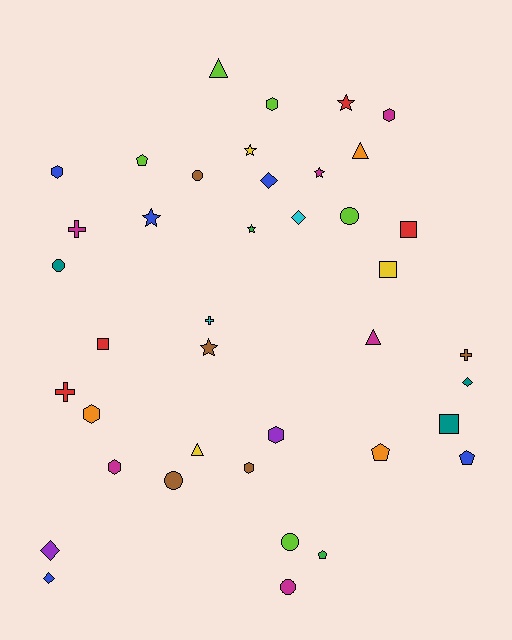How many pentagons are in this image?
There are 4 pentagons.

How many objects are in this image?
There are 40 objects.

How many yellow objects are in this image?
There are 3 yellow objects.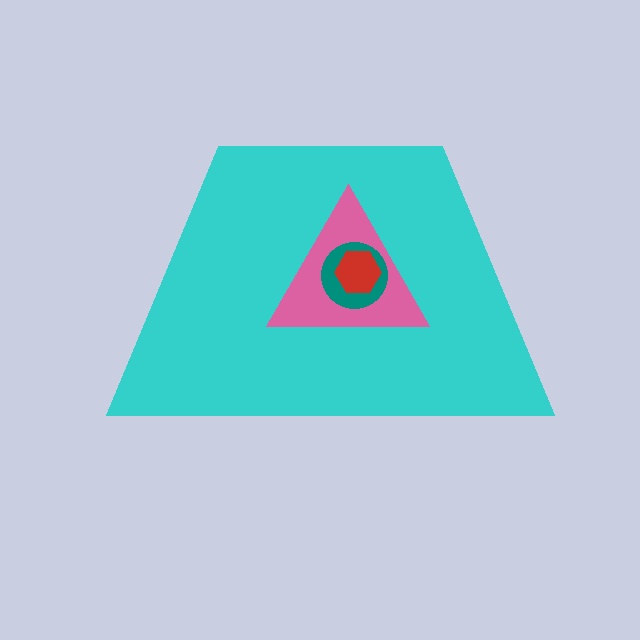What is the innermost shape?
The red hexagon.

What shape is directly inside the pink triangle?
The teal circle.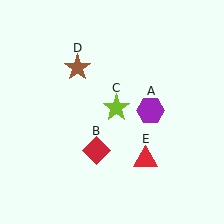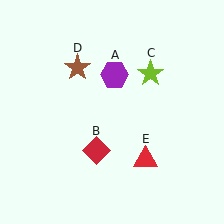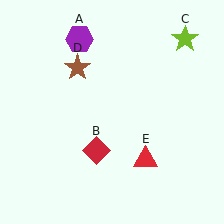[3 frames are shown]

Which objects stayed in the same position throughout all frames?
Red diamond (object B) and brown star (object D) and red triangle (object E) remained stationary.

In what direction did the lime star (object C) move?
The lime star (object C) moved up and to the right.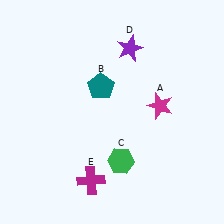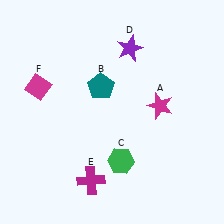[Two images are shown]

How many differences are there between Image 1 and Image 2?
There is 1 difference between the two images.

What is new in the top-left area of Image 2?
A magenta diamond (F) was added in the top-left area of Image 2.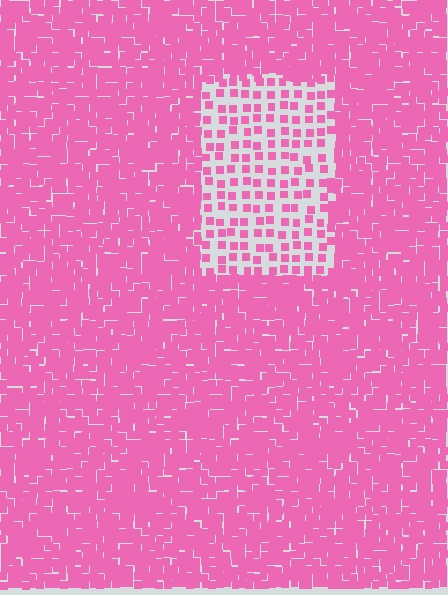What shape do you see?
I see a rectangle.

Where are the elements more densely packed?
The elements are more densely packed outside the rectangle boundary.